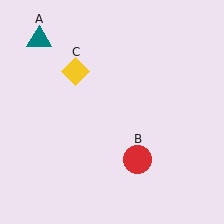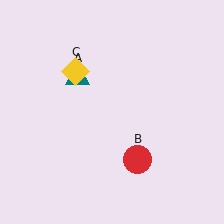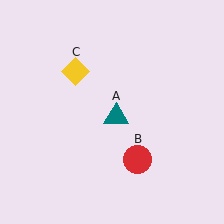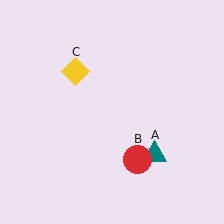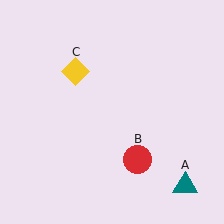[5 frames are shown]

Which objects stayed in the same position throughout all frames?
Red circle (object B) and yellow diamond (object C) remained stationary.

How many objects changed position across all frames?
1 object changed position: teal triangle (object A).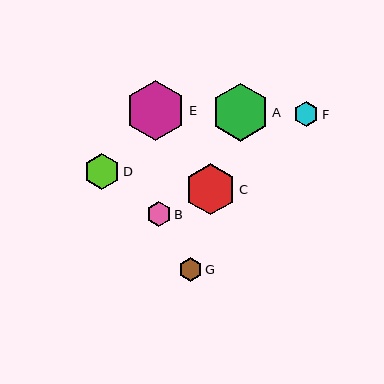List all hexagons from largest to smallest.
From largest to smallest: E, A, C, D, F, B, G.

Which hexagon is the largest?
Hexagon E is the largest with a size of approximately 60 pixels.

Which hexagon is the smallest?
Hexagon G is the smallest with a size of approximately 24 pixels.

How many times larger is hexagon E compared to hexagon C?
Hexagon E is approximately 1.2 times the size of hexagon C.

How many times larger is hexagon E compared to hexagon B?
Hexagon E is approximately 2.4 times the size of hexagon B.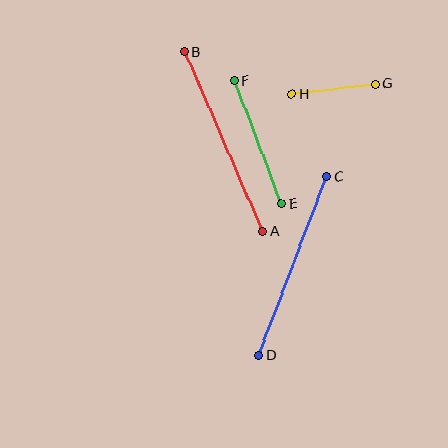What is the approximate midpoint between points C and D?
The midpoint is at approximately (293, 266) pixels.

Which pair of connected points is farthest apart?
Points A and B are farthest apart.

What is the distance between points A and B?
The distance is approximately 197 pixels.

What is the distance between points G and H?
The distance is approximately 84 pixels.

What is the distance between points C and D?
The distance is approximately 192 pixels.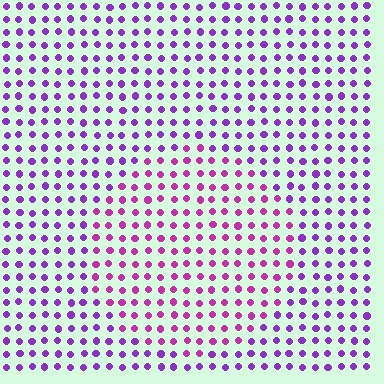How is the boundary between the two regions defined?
The boundary is defined purely by a slight shift in hue (about 32 degrees). Spacing, size, and orientation are identical on both sides.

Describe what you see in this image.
The image is filled with small purple elements in a uniform arrangement. A circle-shaped region is visible where the elements are tinted to a slightly different hue, forming a subtle color boundary.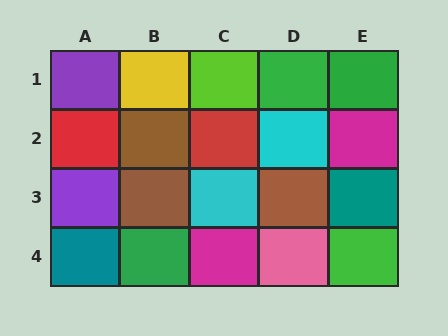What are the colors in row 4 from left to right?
Teal, green, magenta, pink, green.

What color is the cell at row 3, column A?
Purple.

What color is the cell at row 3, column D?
Brown.